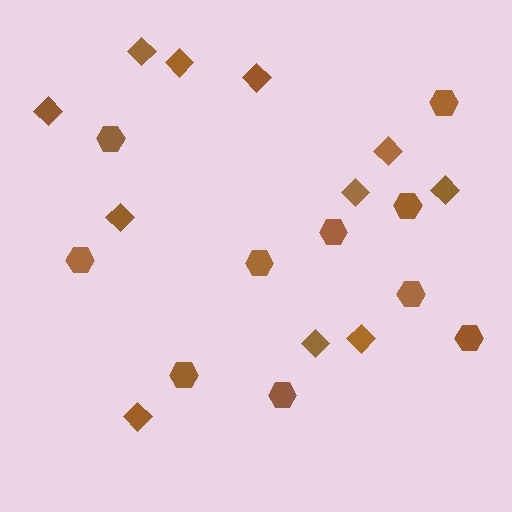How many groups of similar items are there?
There are 2 groups: one group of hexagons (10) and one group of diamonds (11).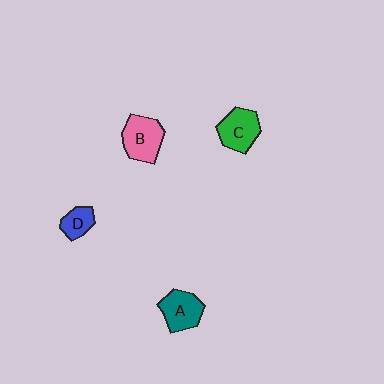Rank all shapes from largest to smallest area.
From largest to smallest: B (pink), C (green), A (teal), D (blue).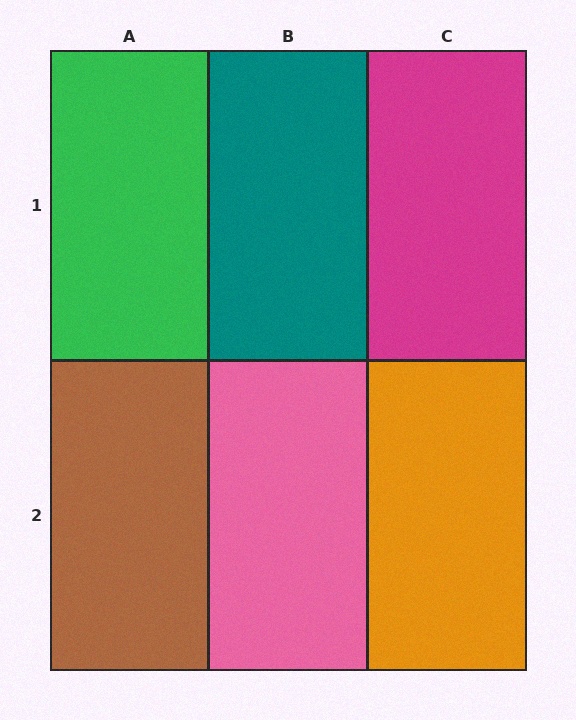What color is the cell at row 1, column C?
Magenta.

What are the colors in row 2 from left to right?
Brown, pink, orange.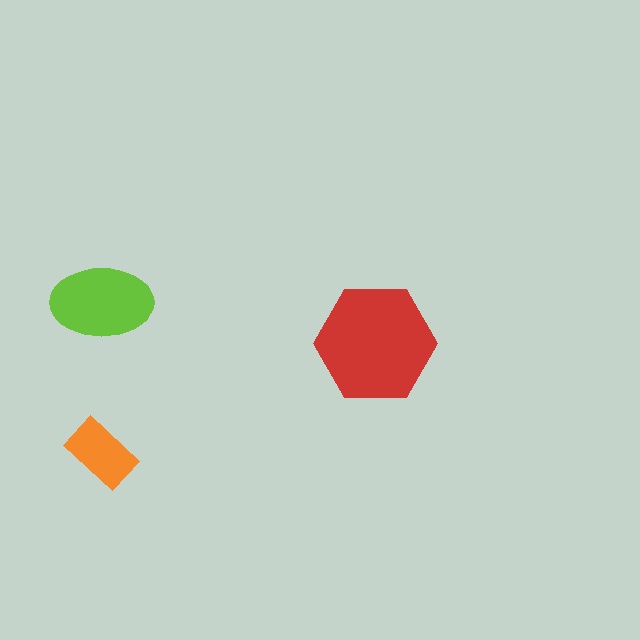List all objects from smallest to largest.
The orange rectangle, the lime ellipse, the red hexagon.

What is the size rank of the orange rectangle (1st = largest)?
3rd.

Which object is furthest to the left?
The orange rectangle is leftmost.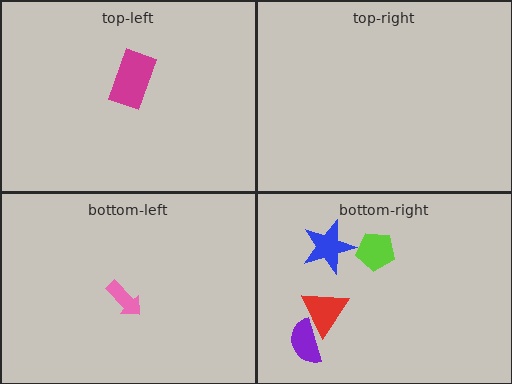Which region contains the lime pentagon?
The bottom-right region.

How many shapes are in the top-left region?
1.